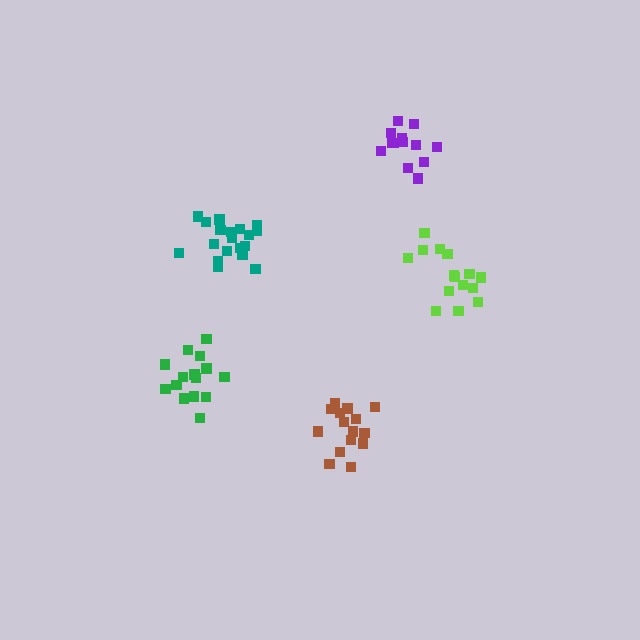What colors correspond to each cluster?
The clusters are colored: lime, brown, teal, purple, green.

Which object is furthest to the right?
The lime cluster is rightmost.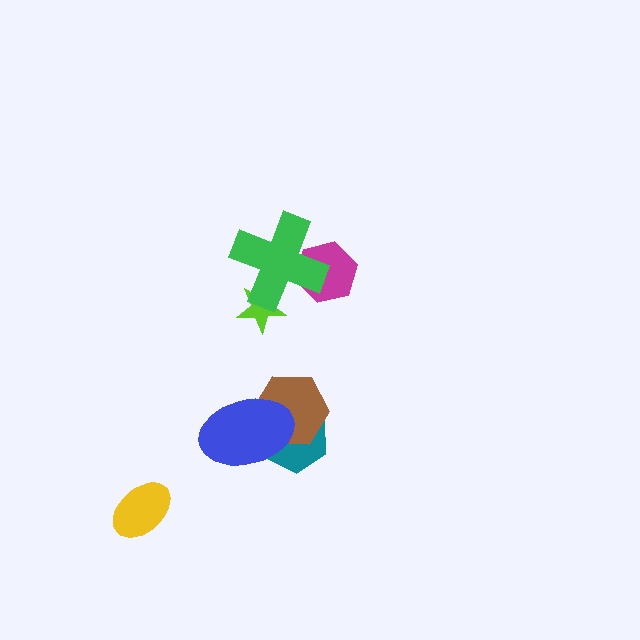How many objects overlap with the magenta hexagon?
1 object overlaps with the magenta hexagon.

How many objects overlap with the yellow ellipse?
0 objects overlap with the yellow ellipse.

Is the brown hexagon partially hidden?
Yes, it is partially covered by another shape.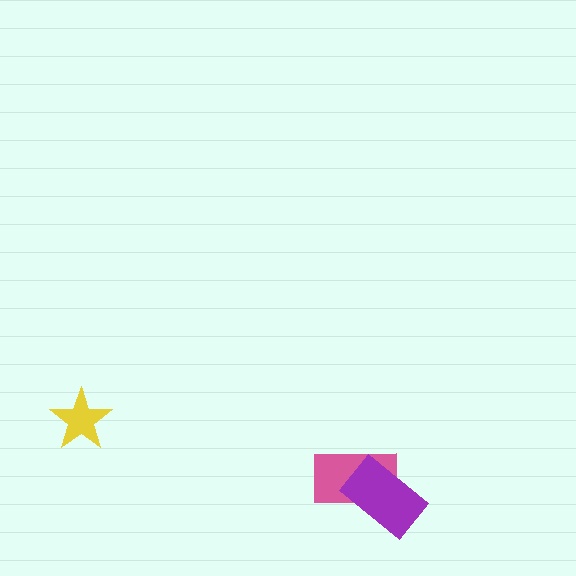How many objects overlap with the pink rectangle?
1 object overlaps with the pink rectangle.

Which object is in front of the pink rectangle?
The purple rectangle is in front of the pink rectangle.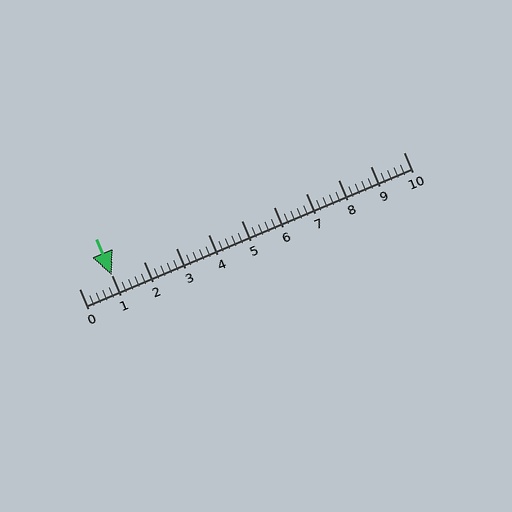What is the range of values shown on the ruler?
The ruler shows values from 0 to 10.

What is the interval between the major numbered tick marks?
The major tick marks are spaced 1 units apart.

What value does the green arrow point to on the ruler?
The green arrow points to approximately 1.0.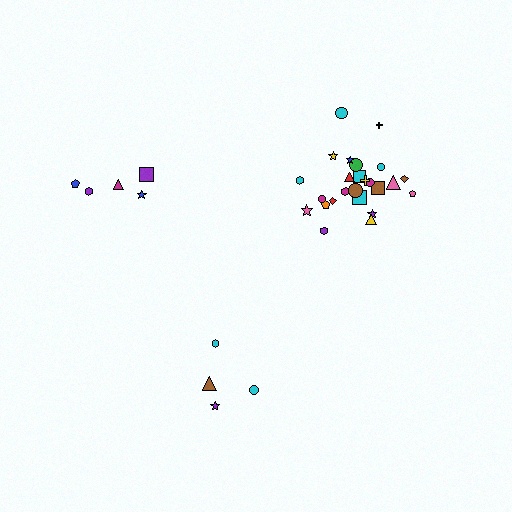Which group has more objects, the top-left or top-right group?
The top-right group.